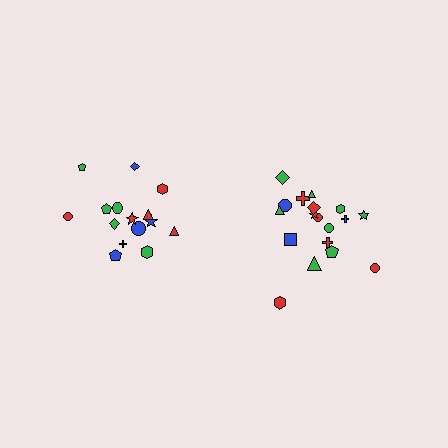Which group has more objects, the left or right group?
The right group.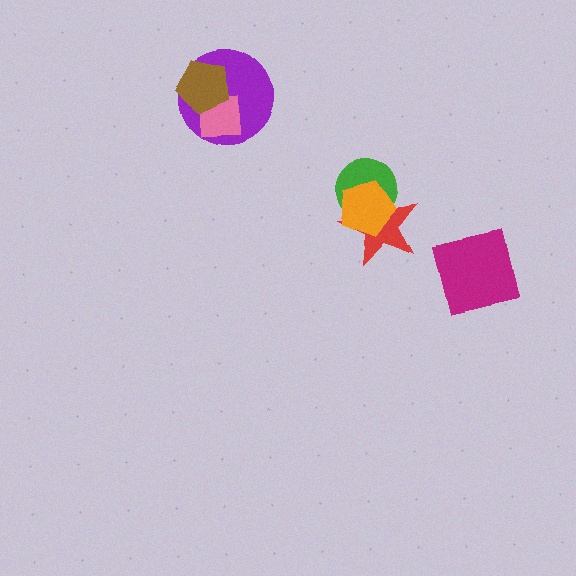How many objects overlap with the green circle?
2 objects overlap with the green circle.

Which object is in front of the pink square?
The brown pentagon is in front of the pink square.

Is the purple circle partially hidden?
Yes, it is partially covered by another shape.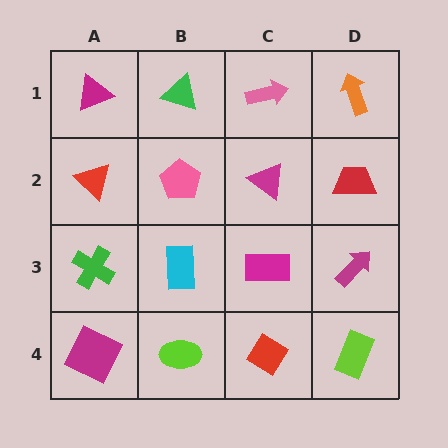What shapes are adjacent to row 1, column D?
A red trapezoid (row 2, column D), a pink arrow (row 1, column C).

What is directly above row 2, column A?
A magenta triangle.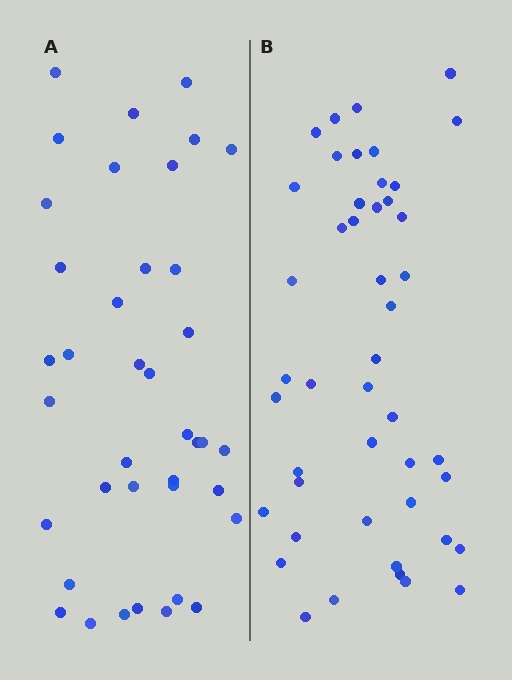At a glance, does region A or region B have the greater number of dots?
Region B (the right region) has more dots.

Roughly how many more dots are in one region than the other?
Region B has roughly 8 or so more dots than region A.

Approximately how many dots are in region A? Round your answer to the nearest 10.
About 40 dots. (The exact count is 39, which rounds to 40.)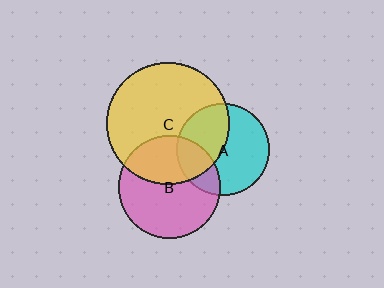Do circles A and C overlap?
Yes.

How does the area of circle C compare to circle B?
Approximately 1.4 times.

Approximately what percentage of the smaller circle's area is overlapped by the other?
Approximately 40%.